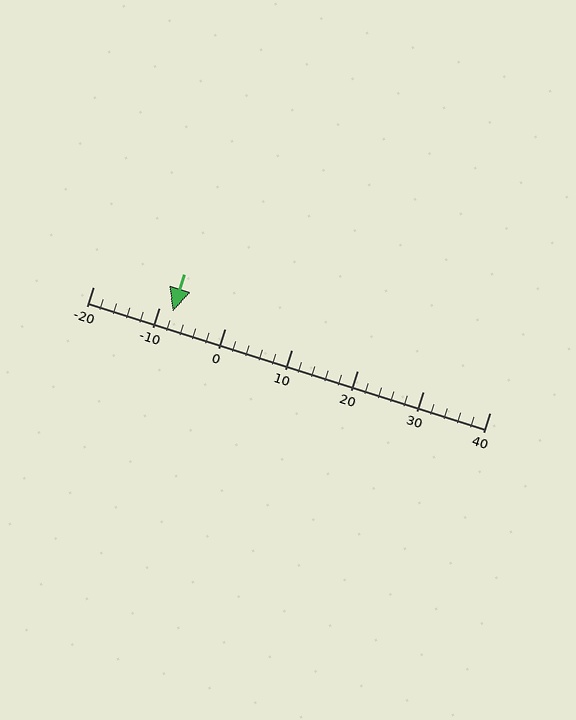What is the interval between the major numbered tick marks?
The major tick marks are spaced 10 units apart.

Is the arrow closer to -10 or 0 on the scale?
The arrow is closer to -10.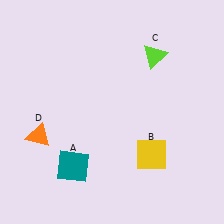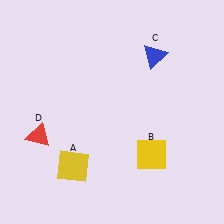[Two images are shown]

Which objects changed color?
A changed from teal to yellow. C changed from lime to blue. D changed from orange to red.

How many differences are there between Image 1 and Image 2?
There are 3 differences between the two images.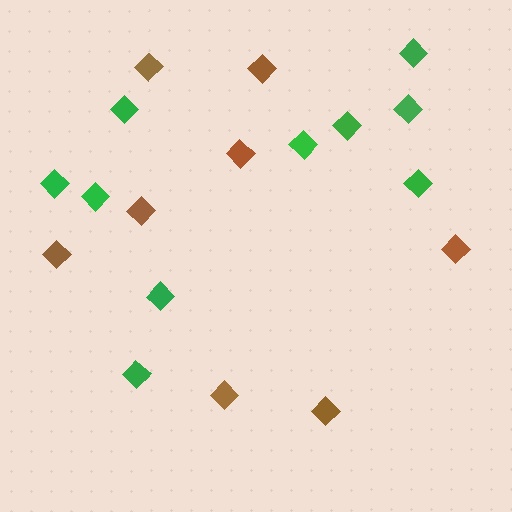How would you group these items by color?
There are 2 groups: one group of green diamonds (10) and one group of brown diamonds (8).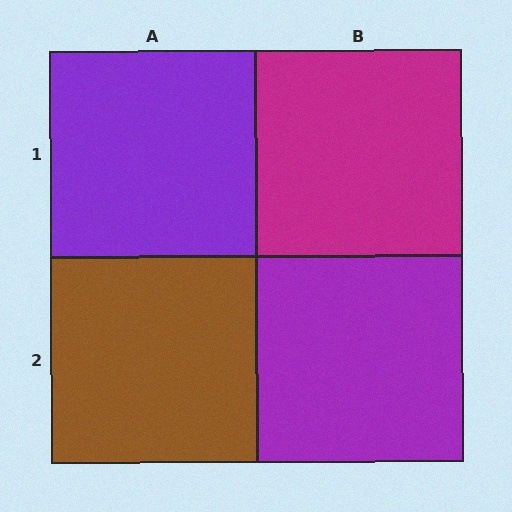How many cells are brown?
1 cell is brown.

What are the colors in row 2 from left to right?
Brown, purple.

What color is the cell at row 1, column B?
Magenta.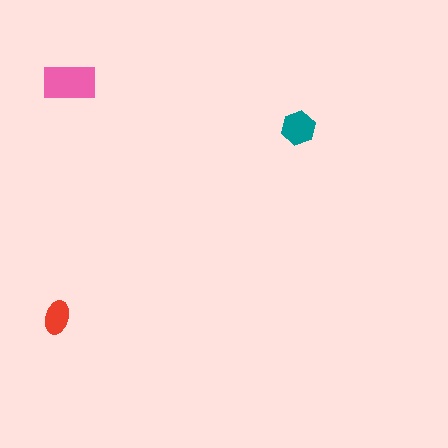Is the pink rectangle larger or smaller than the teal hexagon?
Larger.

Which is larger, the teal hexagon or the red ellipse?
The teal hexagon.